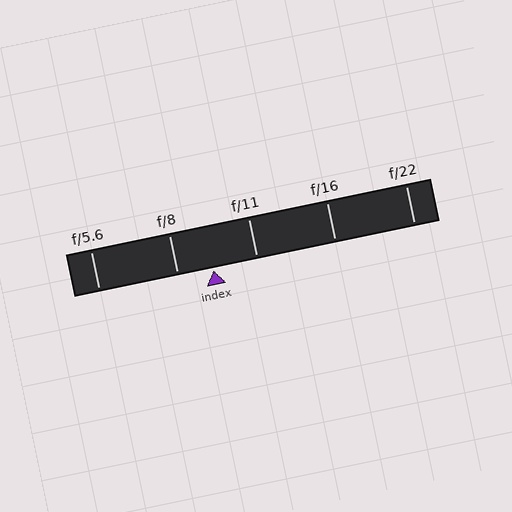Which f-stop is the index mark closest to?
The index mark is closest to f/8.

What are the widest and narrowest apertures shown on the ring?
The widest aperture shown is f/5.6 and the narrowest is f/22.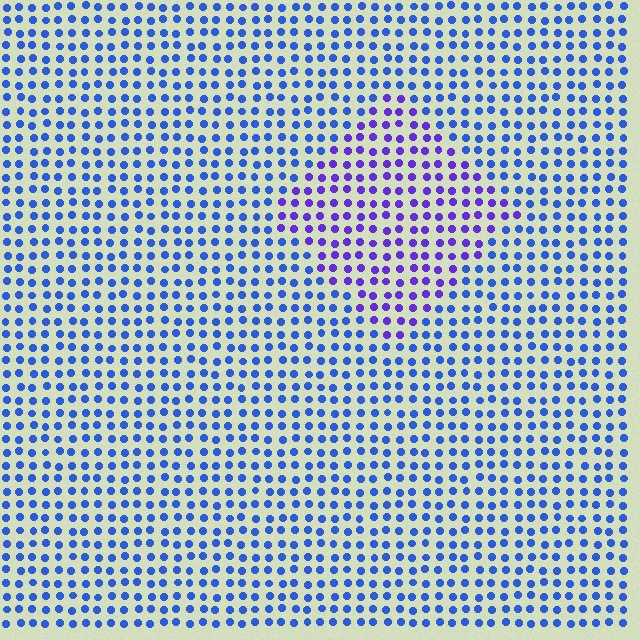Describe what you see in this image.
The image is filled with small blue elements in a uniform arrangement. A diamond-shaped region is visible where the elements are tinted to a slightly different hue, forming a subtle color boundary.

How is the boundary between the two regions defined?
The boundary is defined purely by a slight shift in hue (about 37 degrees). Spacing, size, and orientation are identical on both sides.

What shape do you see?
I see a diamond.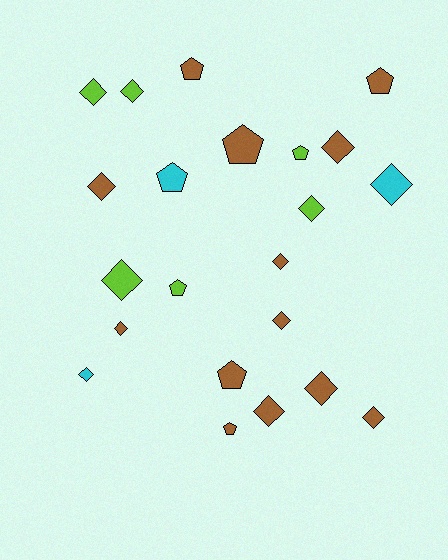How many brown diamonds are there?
There are 8 brown diamonds.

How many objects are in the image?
There are 22 objects.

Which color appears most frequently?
Brown, with 13 objects.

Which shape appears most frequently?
Diamond, with 14 objects.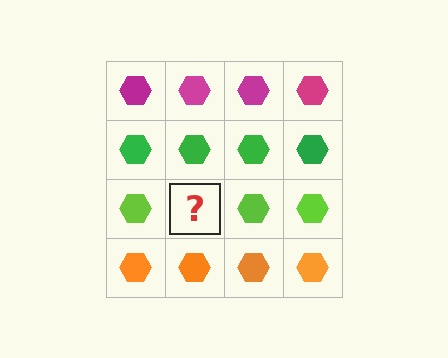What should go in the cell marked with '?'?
The missing cell should contain a lime hexagon.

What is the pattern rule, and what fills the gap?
The rule is that each row has a consistent color. The gap should be filled with a lime hexagon.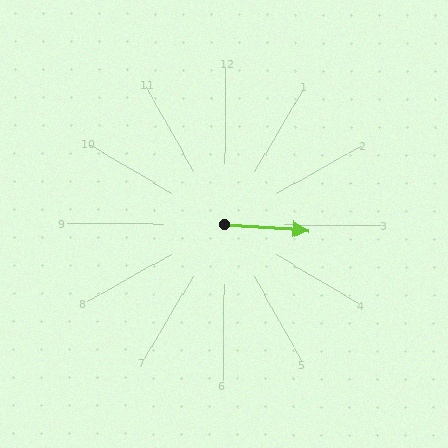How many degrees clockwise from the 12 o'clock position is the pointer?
Approximately 94 degrees.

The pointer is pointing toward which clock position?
Roughly 3 o'clock.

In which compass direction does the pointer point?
East.